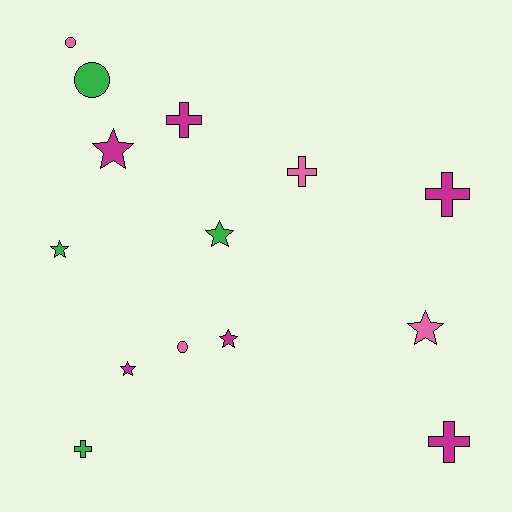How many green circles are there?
There is 1 green circle.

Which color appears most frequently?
Magenta, with 6 objects.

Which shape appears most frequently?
Star, with 6 objects.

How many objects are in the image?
There are 14 objects.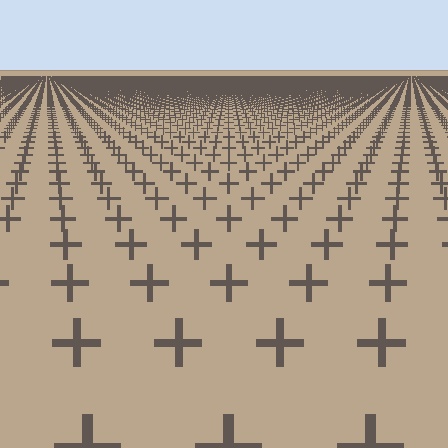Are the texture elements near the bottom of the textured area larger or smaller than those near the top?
Larger. Near the bottom, elements are closer to the viewer and appear at a bigger on-screen size.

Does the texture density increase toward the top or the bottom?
Density increases toward the top.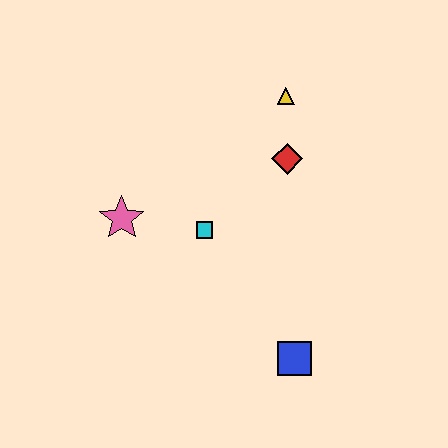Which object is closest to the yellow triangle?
The red diamond is closest to the yellow triangle.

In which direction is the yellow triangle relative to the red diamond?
The yellow triangle is above the red diamond.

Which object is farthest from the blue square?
The yellow triangle is farthest from the blue square.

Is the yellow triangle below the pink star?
No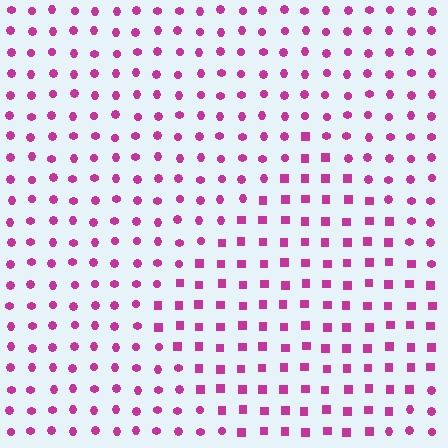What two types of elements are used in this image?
The image uses squares inside the diamond region and circles outside it.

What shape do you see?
I see a diamond.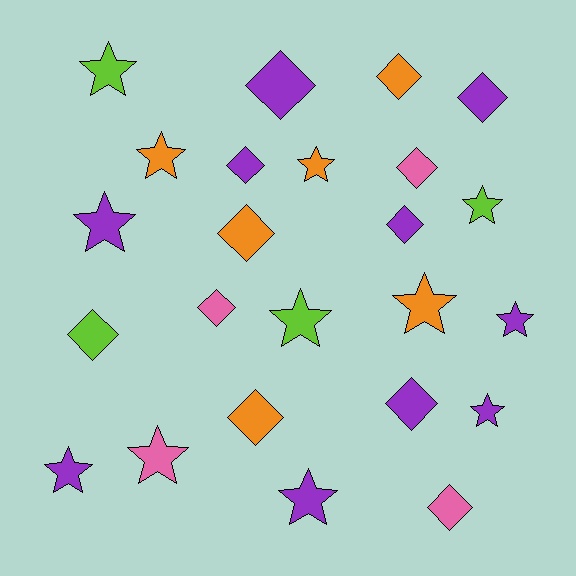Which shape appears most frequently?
Star, with 12 objects.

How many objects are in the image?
There are 24 objects.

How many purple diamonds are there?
There are 5 purple diamonds.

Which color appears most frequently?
Purple, with 10 objects.